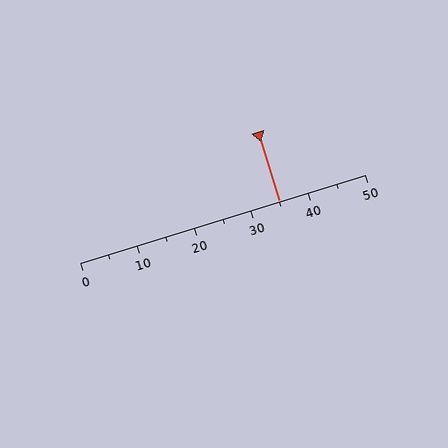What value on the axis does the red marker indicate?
The marker indicates approximately 35.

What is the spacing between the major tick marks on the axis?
The major ticks are spaced 10 apart.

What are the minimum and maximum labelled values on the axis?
The axis runs from 0 to 50.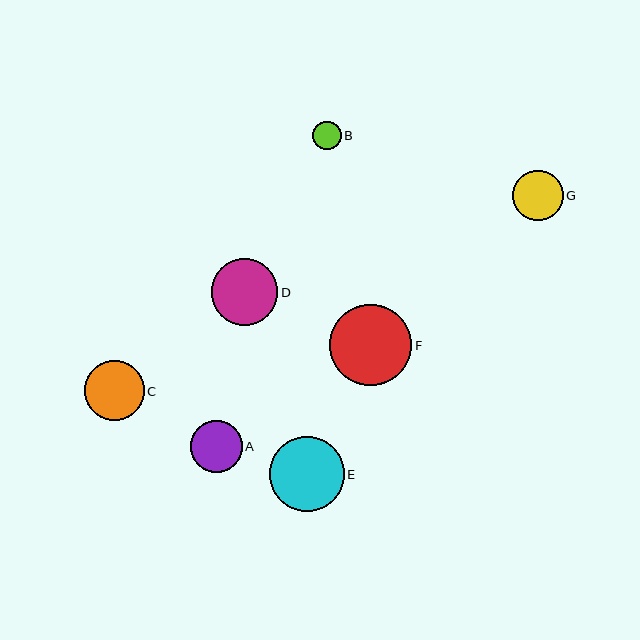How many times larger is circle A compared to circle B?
Circle A is approximately 1.8 times the size of circle B.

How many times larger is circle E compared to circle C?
Circle E is approximately 1.2 times the size of circle C.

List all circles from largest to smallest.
From largest to smallest: F, E, D, C, A, G, B.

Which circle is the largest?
Circle F is the largest with a size of approximately 82 pixels.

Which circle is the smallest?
Circle B is the smallest with a size of approximately 28 pixels.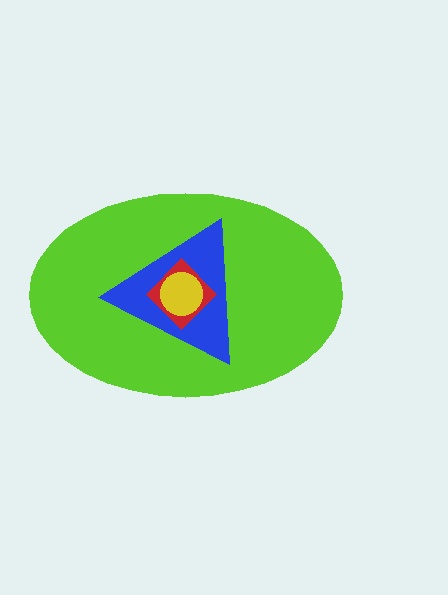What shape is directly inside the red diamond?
The yellow circle.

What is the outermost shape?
The lime ellipse.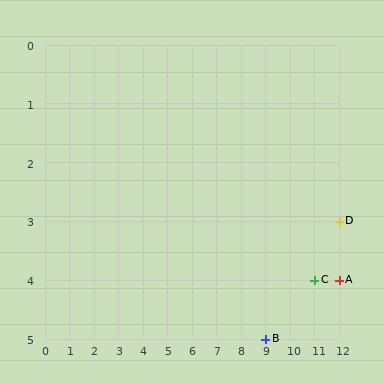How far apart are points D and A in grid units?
Points D and A are 1 row apart.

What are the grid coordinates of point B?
Point B is at grid coordinates (9, 5).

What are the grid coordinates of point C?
Point C is at grid coordinates (11, 4).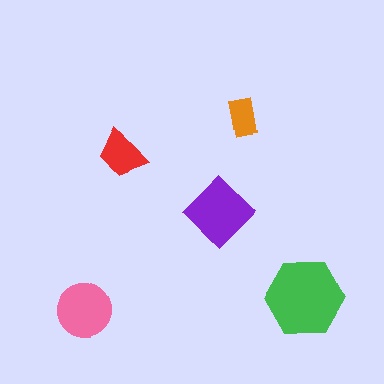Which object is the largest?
The green hexagon.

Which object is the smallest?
The orange rectangle.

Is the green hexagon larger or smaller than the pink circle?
Larger.